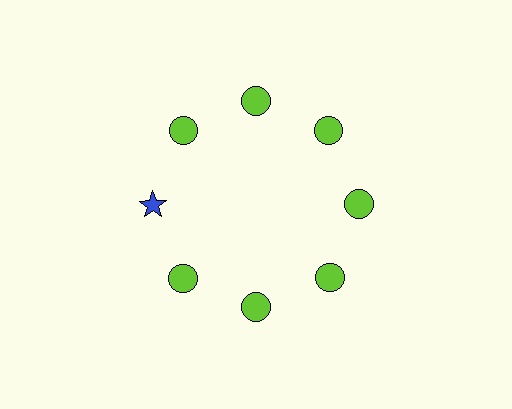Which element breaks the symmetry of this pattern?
The blue star at roughly the 9 o'clock position breaks the symmetry. All other shapes are lime circles.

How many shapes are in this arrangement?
There are 8 shapes arranged in a ring pattern.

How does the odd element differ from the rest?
It differs in both color (blue instead of lime) and shape (star instead of circle).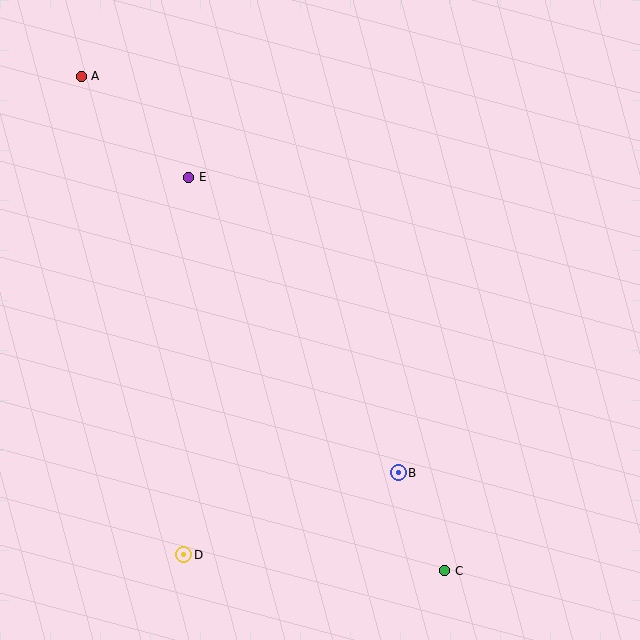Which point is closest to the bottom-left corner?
Point D is closest to the bottom-left corner.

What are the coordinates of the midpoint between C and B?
The midpoint between C and B is at (422, 522).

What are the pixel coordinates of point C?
Point C is at (445, 571).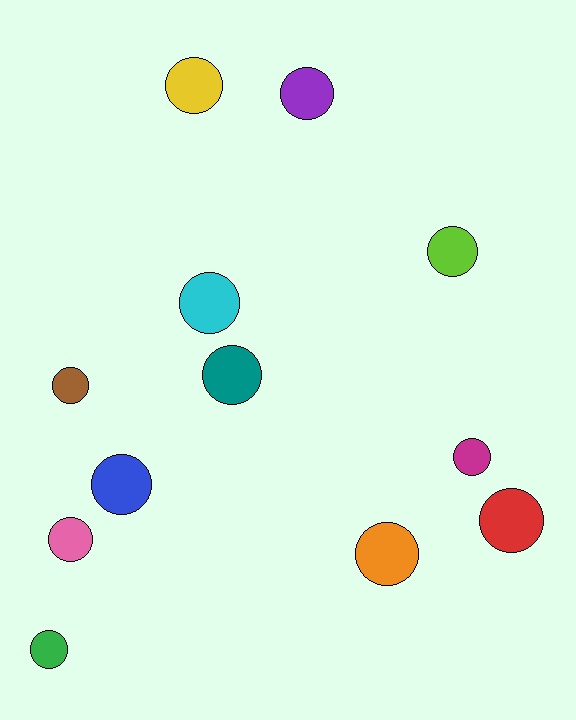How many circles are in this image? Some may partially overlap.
There are 12 circles.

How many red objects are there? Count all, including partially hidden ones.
There is 1 red object.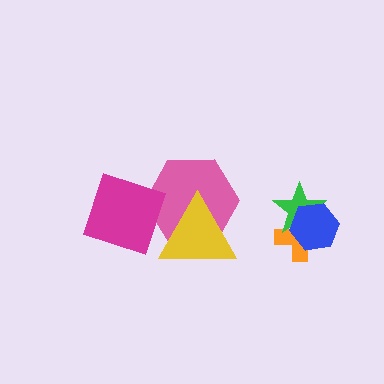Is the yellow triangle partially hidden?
No, no other shape covers it.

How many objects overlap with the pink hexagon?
2 objects overlap with the pink hexagon.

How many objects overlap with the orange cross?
2 objects overlap with the orange cross.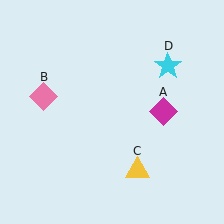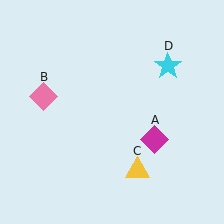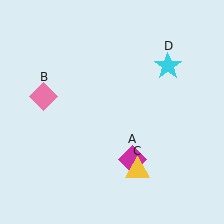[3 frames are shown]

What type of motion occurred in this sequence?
The magenta diamond (object A) rotated clockwise around the center of the scene.